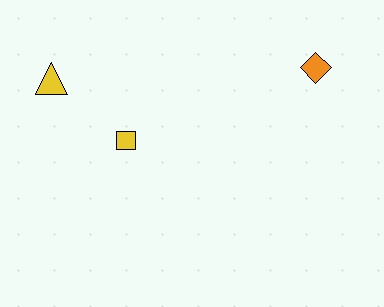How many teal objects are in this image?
There are no teal objects.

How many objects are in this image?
There are 3 objects.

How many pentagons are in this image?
There are no pentagons.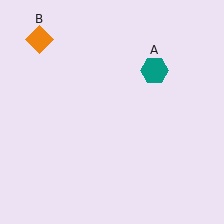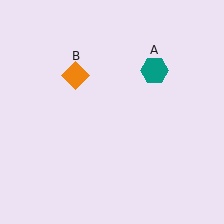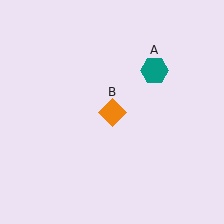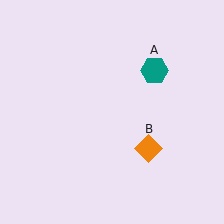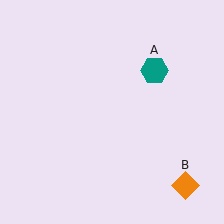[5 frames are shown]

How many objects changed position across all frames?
1 object changed position: orange diamond (object B).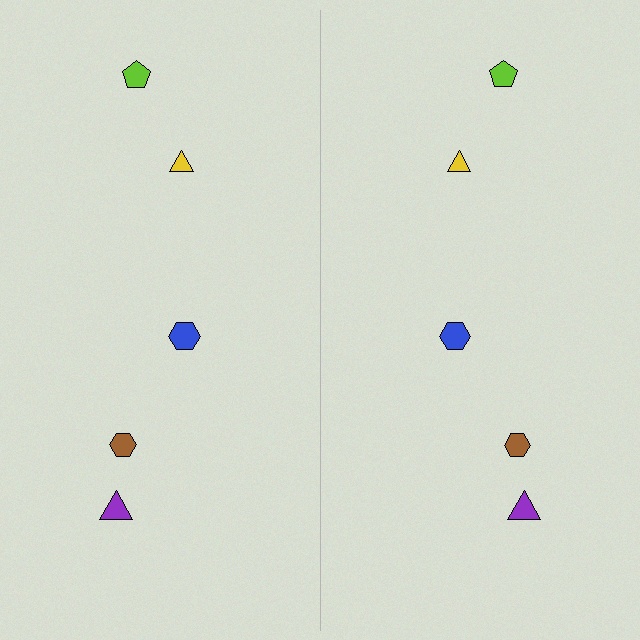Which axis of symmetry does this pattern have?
The pattern has a vertical axis of symmetry running through the center of the image.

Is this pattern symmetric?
Yes, this pattern has bilateral (reflection) symmetry.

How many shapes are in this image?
There are 10 shapes in this image.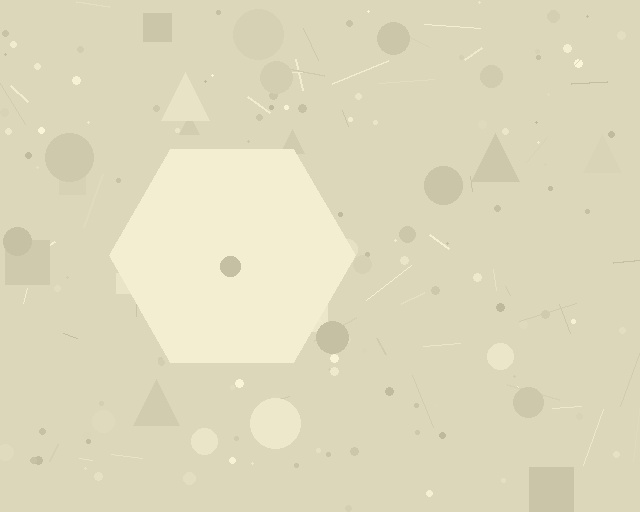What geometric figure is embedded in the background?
A hexagon is embedded in the background.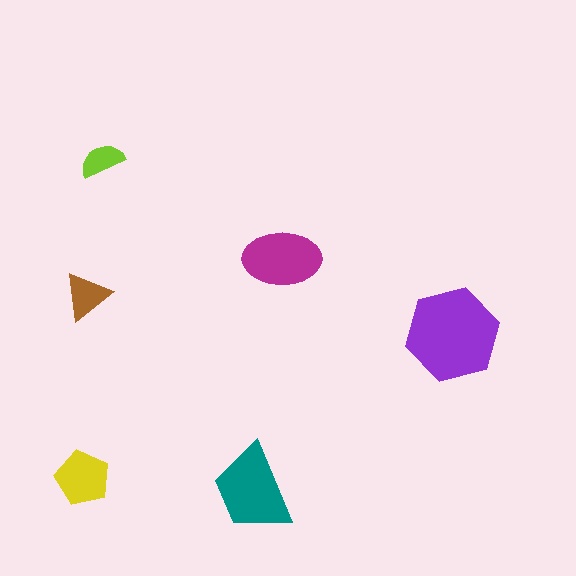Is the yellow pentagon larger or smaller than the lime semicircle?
Larger.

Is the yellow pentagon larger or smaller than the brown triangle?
Larger.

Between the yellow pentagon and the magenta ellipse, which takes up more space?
The magenta ellipse.